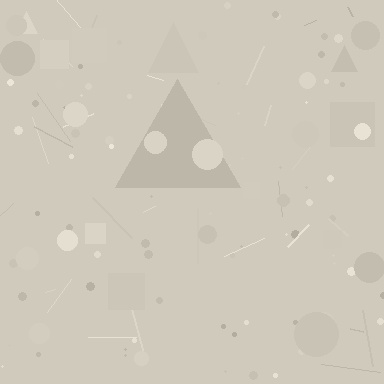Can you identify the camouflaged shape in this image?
The camouflaged shape is a triangle.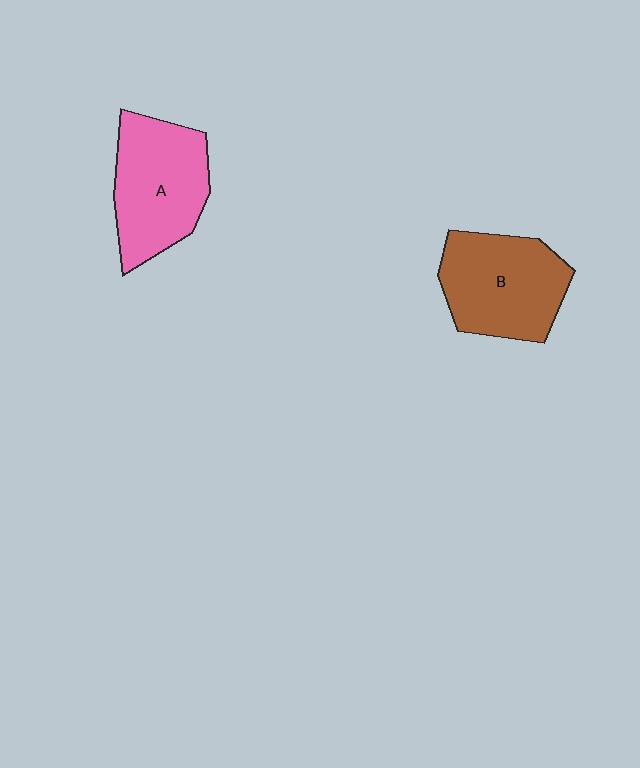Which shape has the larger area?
Shape A (pink).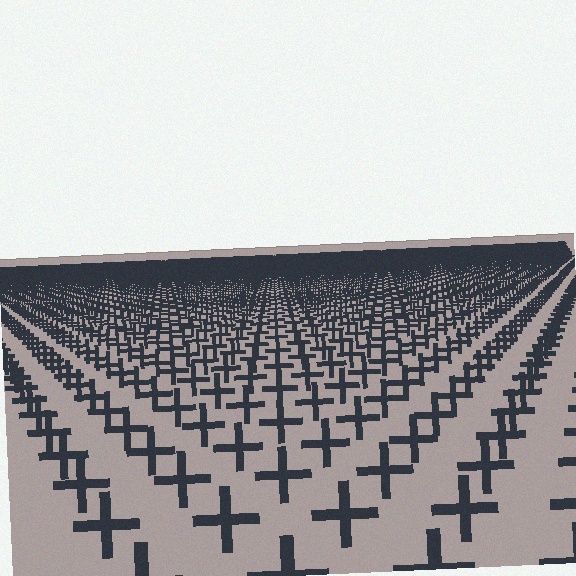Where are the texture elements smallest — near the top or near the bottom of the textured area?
Near the top.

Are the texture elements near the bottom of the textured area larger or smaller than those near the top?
Larger. Near the bottom, elements are closer to the viewer and appear at a bigger on-screen size.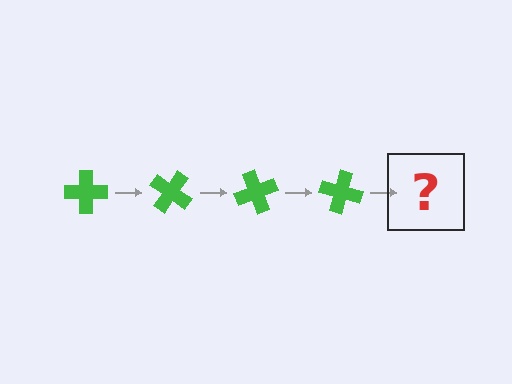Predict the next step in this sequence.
The next step is a green cross rotated 140 degrees.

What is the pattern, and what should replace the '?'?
The pattern is that the cross rotates 35 degrees each step. The '?' should be a green cross rotated 140 degrees.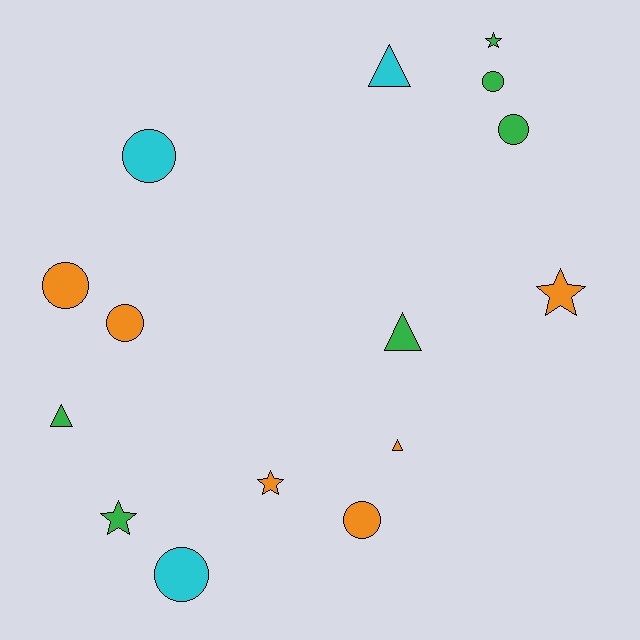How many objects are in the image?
There are 15 objects.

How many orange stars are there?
There are 2 orange stars.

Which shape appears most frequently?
Circle, with 7 objects.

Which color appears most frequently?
Orange, with 6 objects.